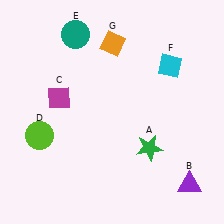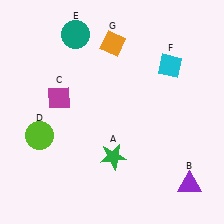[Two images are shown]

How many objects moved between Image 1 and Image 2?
1 object moved between the two images.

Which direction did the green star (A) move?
The green star (A) moved left.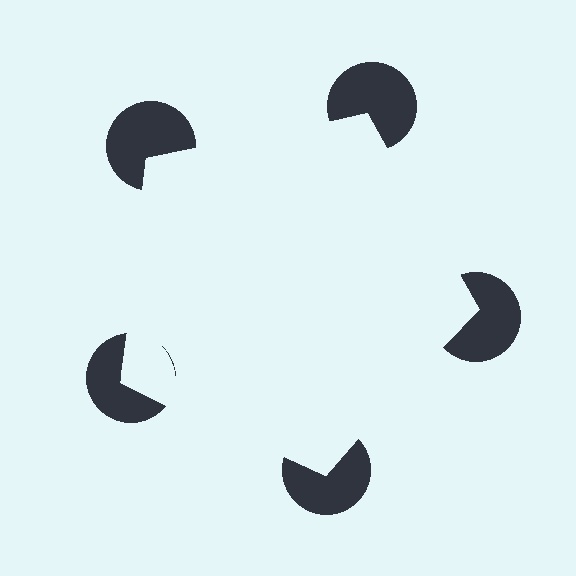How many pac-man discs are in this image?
There are 5 — one at each vertex of the illusory pentagon.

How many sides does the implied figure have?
5 sides.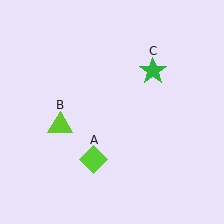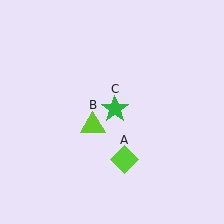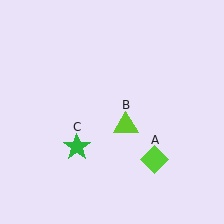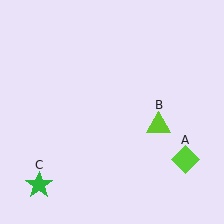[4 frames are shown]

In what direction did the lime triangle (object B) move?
The lime triangle (object B) moved right.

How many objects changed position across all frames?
3 objects changed position: lime diamond (object A), lime triangle (object B), green star (object C).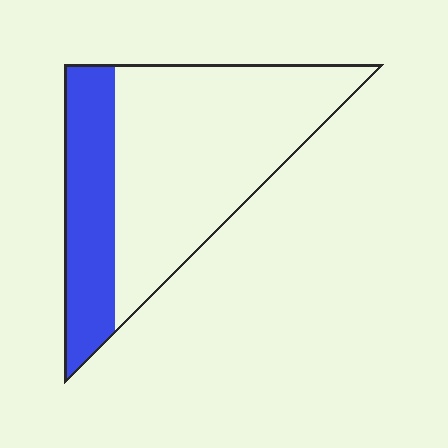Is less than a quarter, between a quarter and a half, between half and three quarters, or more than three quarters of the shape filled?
Between a quarter and a half.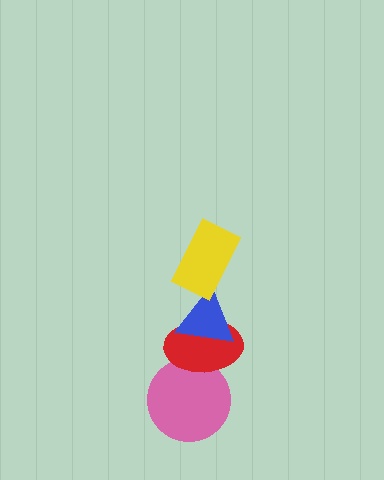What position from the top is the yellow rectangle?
The yellow rectangle is 1st from the top.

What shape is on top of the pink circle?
The red ellipse is on top of the pink circle.